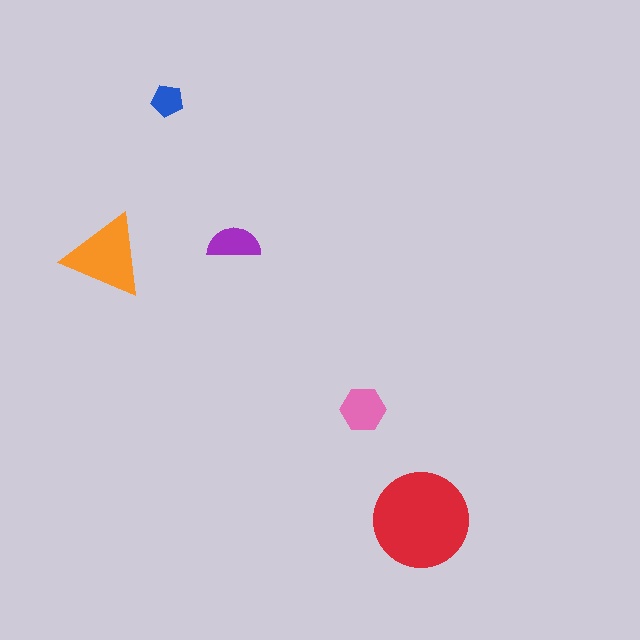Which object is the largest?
The red circle.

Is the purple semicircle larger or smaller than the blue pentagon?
Larger.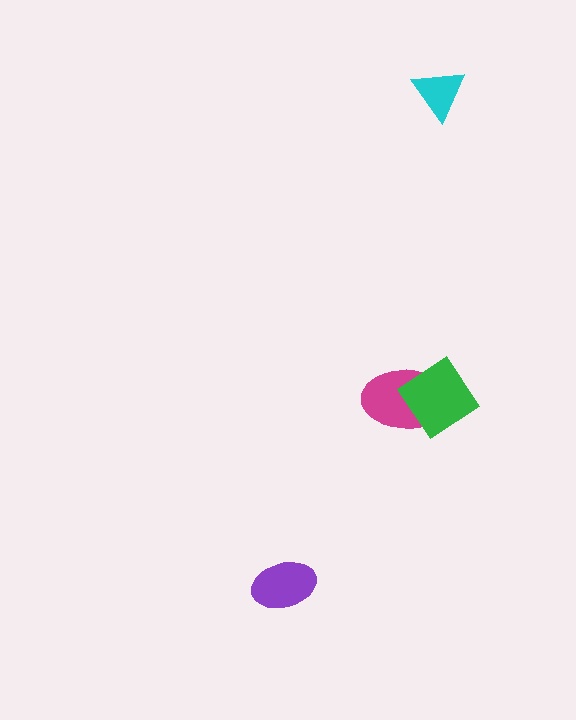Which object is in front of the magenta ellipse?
The green diamond is in front of the magenta ellipse.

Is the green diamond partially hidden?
No, no other shape covers it.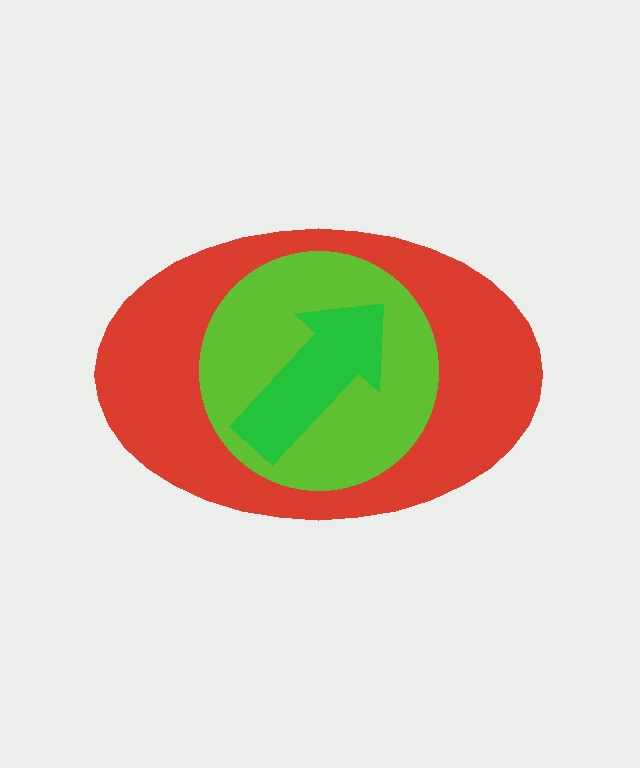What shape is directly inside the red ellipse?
The lime circle.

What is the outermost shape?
The red ellipse.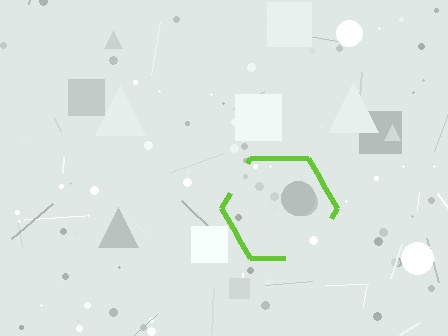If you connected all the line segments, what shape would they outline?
They would outline a hexagon.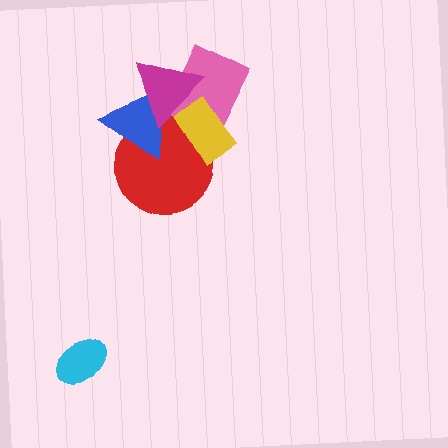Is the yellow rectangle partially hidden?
Yes, it is partially covered by another shape.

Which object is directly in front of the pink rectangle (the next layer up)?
The red circle is directly in front of the pink rectangle.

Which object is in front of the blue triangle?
The magenta triangle is in front of the blue triangle.